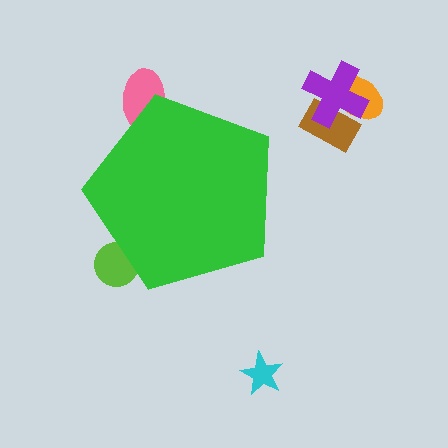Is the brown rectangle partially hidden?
No, the brown rectangle is fully visible.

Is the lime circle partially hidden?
Yes, the lime circle is partially hidden behind the green pentagon.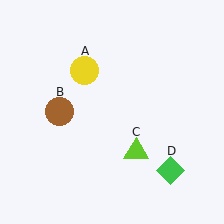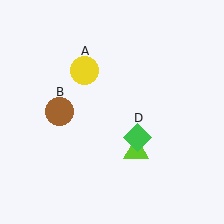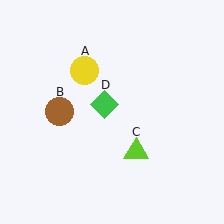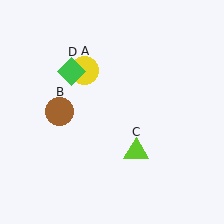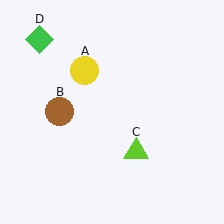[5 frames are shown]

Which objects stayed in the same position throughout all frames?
Yellow circle (object A) and brown circle (object B) and lime triangle (object C) remained stationary.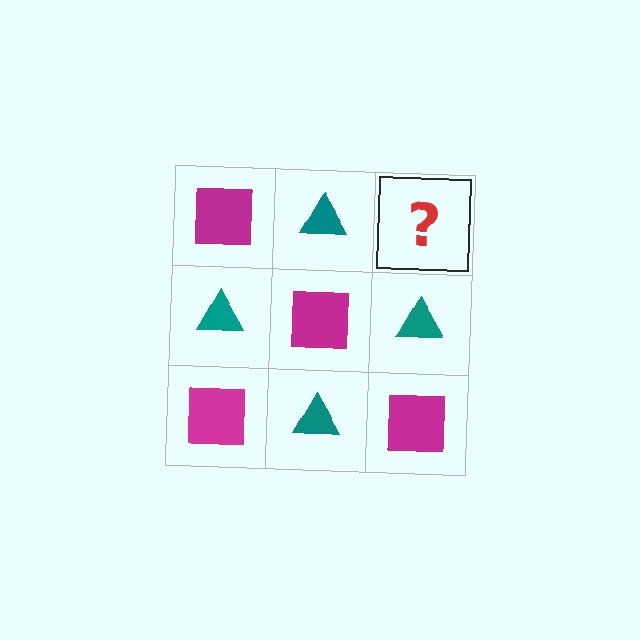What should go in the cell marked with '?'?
The missing cell should contain a magenta square.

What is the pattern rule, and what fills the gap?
The rule is that it alternates magenta square and teal triangle in a checkerboard pattern. The gap should be filled with a magenta square.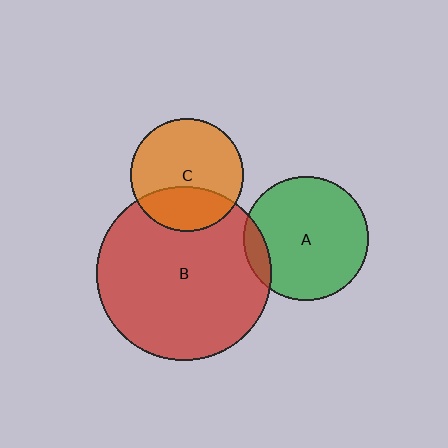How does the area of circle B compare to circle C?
Approximately 2.4 times.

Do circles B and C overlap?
Yes.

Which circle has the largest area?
Circle B (red).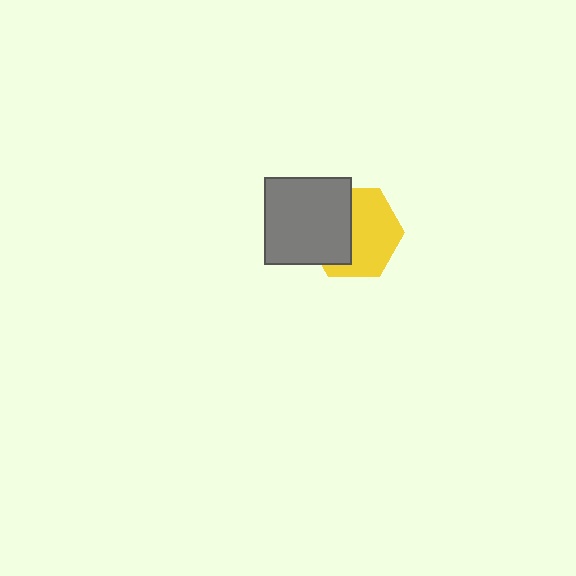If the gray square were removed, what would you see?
You would see the complete yellow hexagon.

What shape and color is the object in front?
The object in front is a gray square.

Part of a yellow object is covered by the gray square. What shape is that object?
It is a hexagon.